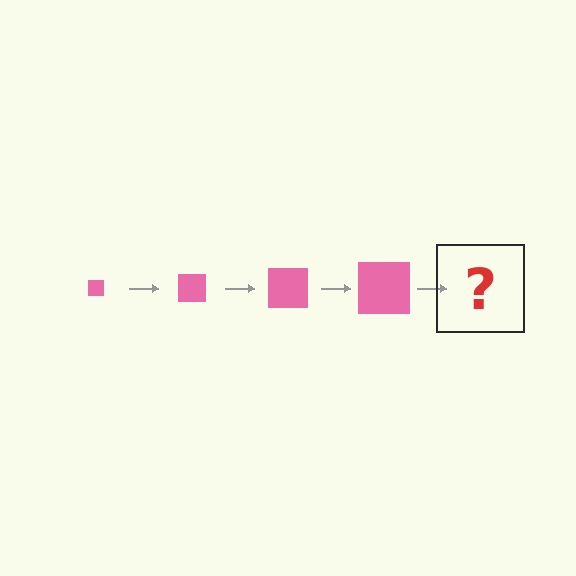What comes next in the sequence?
The next element should be a pink square, larger than the previous one.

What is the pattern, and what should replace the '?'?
The pattern is that the square gets progressively larger each step. The '?' should be a pink square, larger than the previous one.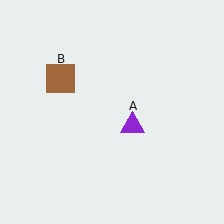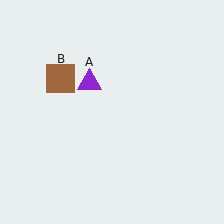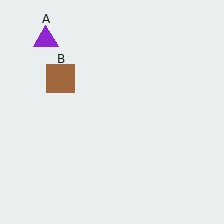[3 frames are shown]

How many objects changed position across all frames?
1 object changed position: purple triangle (object A).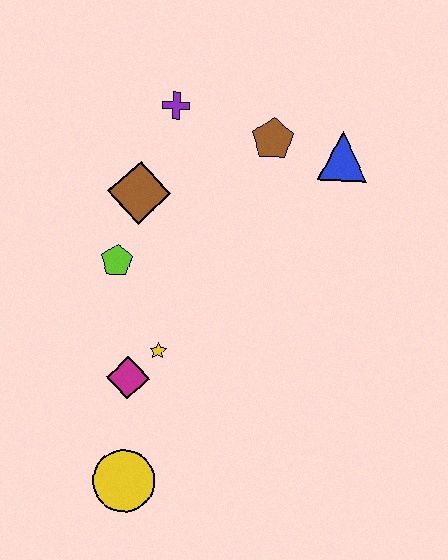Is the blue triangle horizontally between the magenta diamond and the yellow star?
No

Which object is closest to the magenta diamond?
The yellow star is closest to the magenta diamond.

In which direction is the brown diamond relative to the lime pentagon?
The brown diamond is above the lime pentagon.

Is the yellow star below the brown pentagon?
Yes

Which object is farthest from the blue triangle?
The yellow circle is farthest from the blue triangle.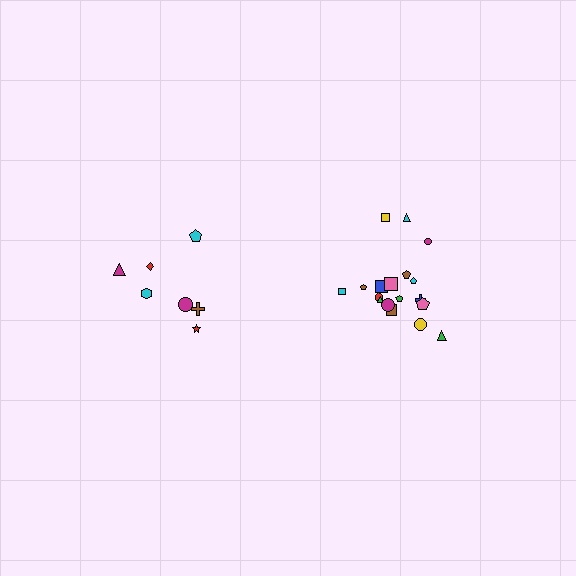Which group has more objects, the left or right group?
The right group.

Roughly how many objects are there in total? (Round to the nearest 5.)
Roughly 25 objects in total.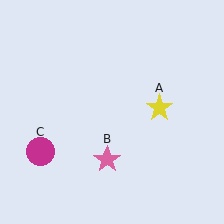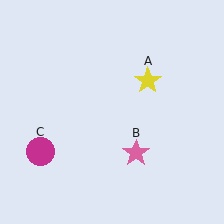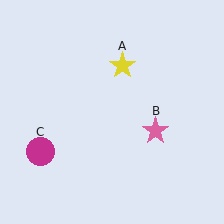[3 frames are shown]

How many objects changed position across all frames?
2 objects changed position: yellow star (object A), pink star (object B).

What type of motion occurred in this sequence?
The yellow star (object A), pink star (object B) rotated counterclockwise around the center of the scene.